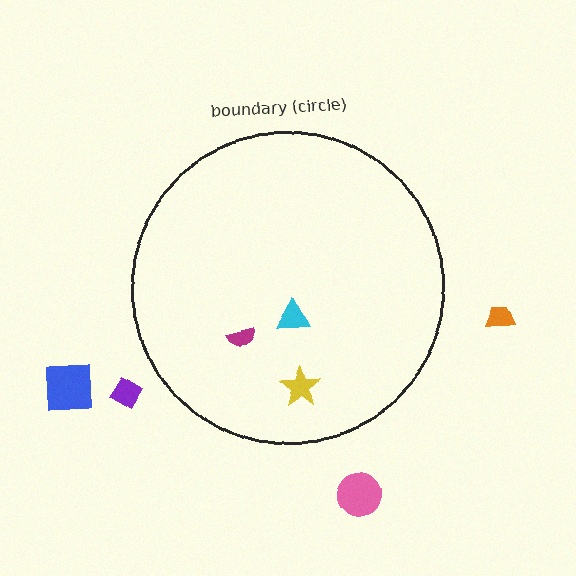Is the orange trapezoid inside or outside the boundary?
Outside.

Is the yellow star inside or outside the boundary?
Inside.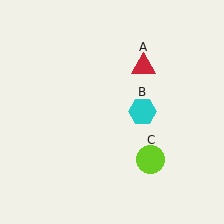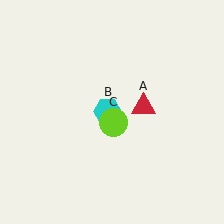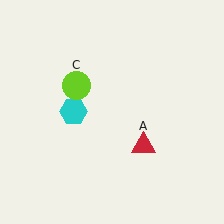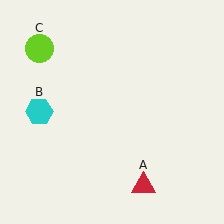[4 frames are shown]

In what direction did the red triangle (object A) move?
The red triangle (object A) moved down.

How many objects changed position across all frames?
3 objects changed position: red triangle (object A), cyan hexagon (object B), lime circle (object C).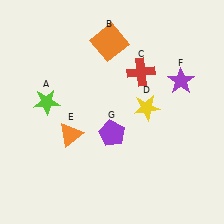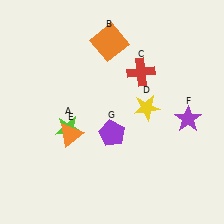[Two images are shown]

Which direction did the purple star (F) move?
The purple star (F) moved down.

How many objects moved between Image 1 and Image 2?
2 objects moved between the two images.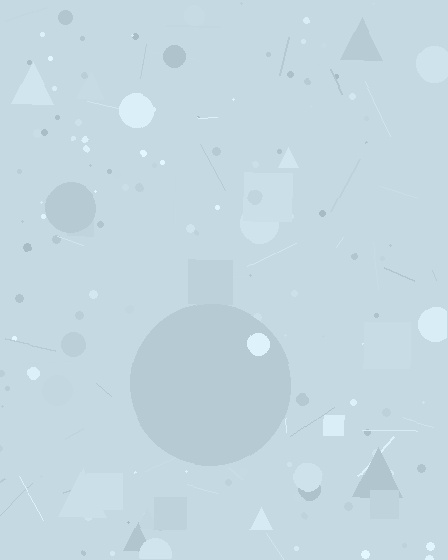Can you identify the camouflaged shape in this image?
The camouflaged shape is a circle.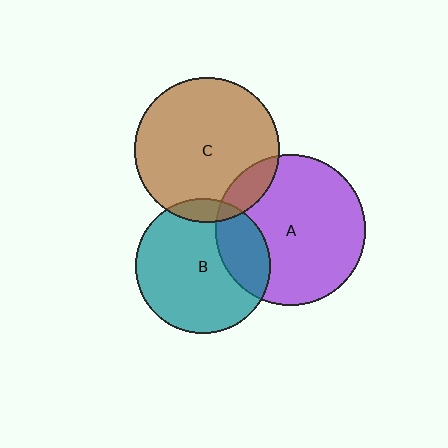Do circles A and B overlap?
Yes.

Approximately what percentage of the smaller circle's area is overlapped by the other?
Approximately 25%.